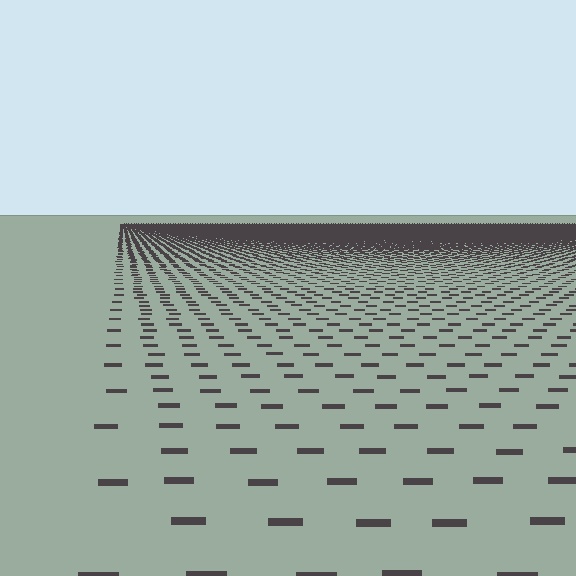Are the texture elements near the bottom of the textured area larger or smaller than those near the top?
Larger. Near the bottom, elements are closer to the viewer and appear at a bigger on-screen size.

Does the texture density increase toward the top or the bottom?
Density increases toward the top.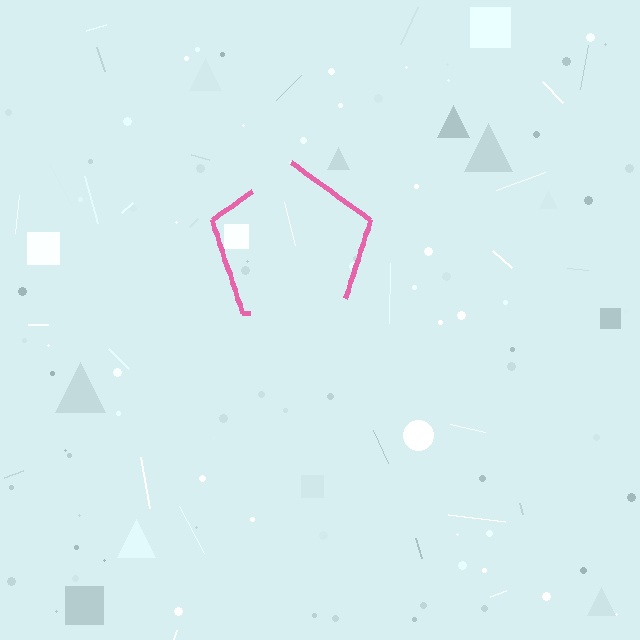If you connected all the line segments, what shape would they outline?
They would outline a pentagon.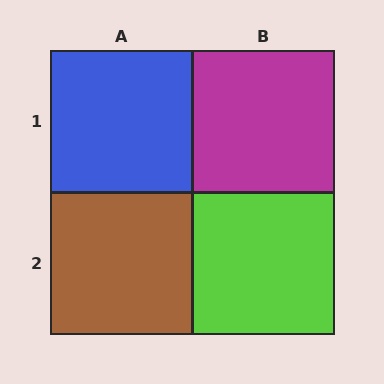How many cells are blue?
1 cell is blue.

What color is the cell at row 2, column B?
Lime.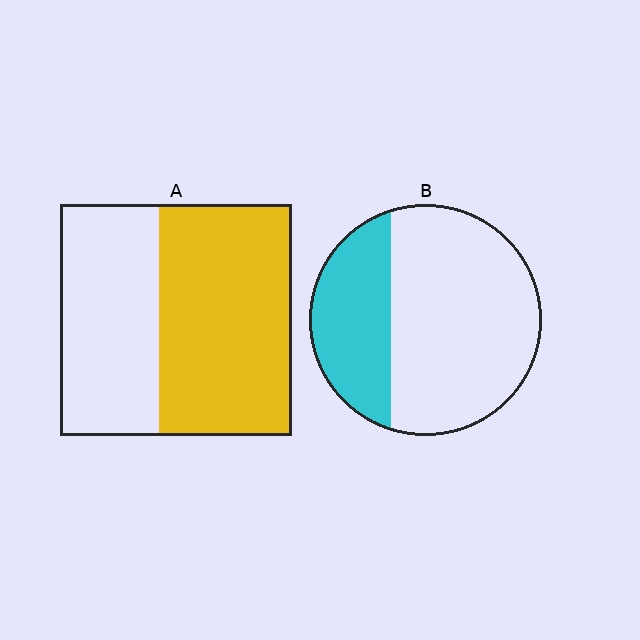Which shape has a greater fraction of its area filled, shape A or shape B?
Shape A.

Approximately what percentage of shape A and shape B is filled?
A is approximately 55% and B is approximately 30%.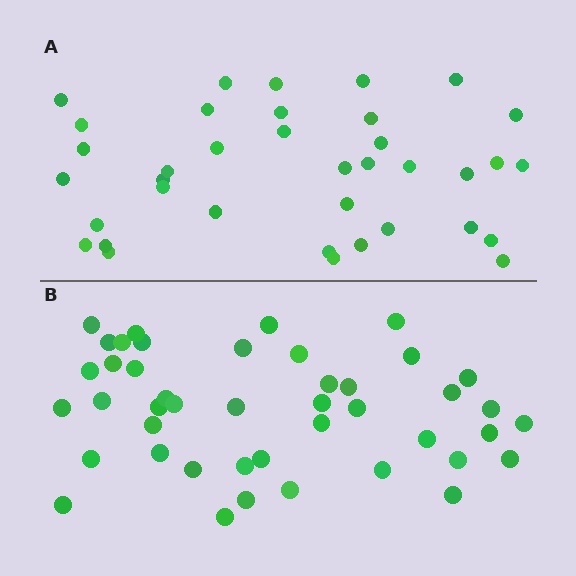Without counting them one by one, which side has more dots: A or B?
Region B (the bottom region) has more dots.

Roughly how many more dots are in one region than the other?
Region B has roughly 8 or so more dots than region A.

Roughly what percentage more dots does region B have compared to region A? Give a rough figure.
About 20% more.